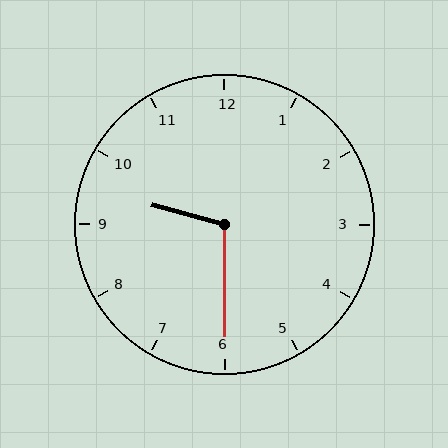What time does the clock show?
9:30.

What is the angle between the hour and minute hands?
Approximately 105 degrees.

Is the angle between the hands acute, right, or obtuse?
It is obtuse.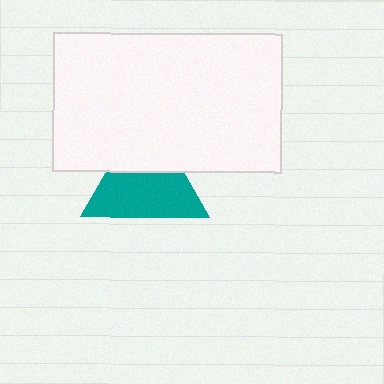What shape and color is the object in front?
The object in front is a white rectangle.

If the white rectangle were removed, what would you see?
You would see the complete teal triangle.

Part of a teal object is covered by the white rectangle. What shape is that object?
It is a triangle.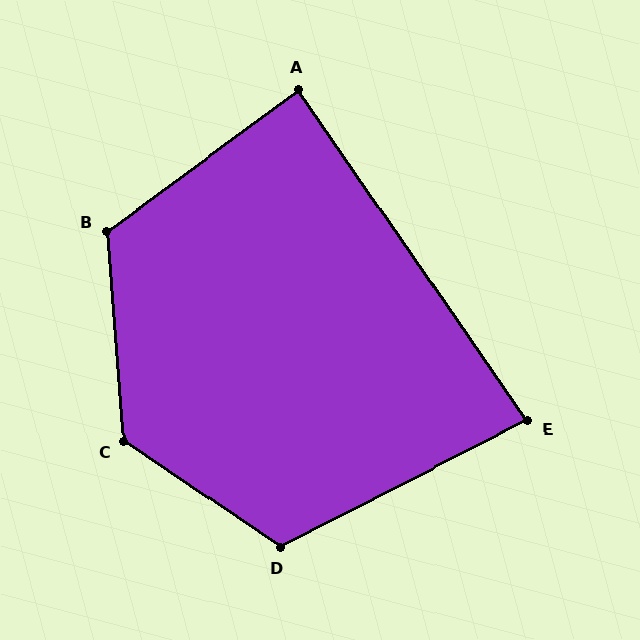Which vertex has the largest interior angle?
C, at approximately 129 degrees.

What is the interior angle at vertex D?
Approximately 119 degrees (obtuse).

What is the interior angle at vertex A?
Approximately 88 degrees (approximately right).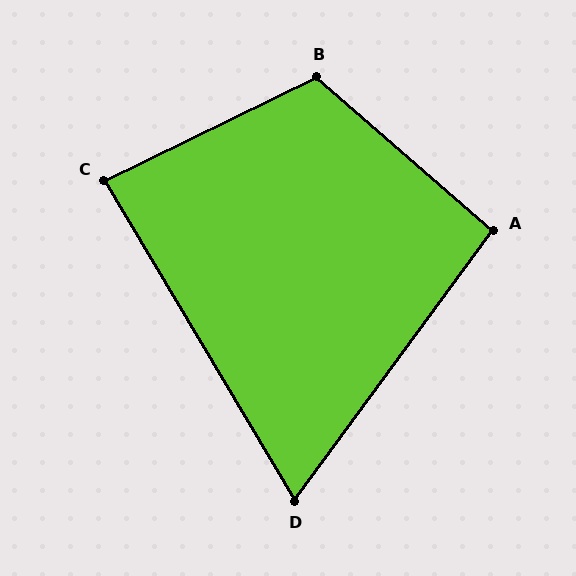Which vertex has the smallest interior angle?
D, at approximately 67 degrees.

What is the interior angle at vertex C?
Approximately 85 degrees (approximately right).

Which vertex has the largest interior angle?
B, at approximately 113 degrees.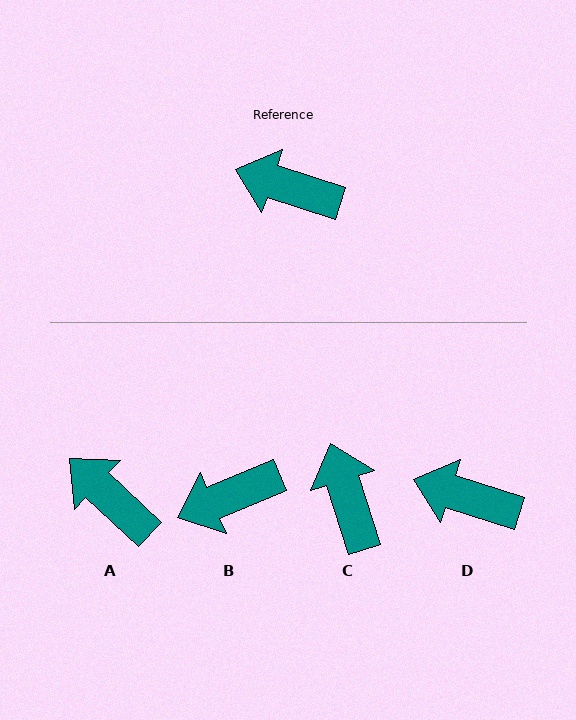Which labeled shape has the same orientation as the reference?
D.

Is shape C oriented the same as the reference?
No, it is off by about 54 degrees.